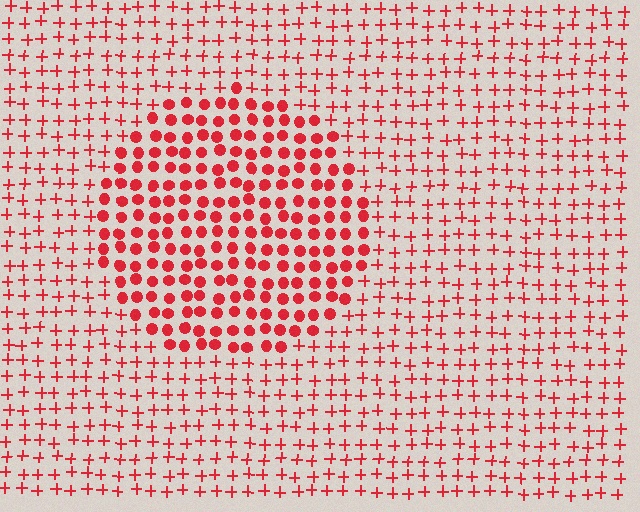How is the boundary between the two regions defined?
The boundary is defined by a change in element shape: circles inside vs. plus signs outside. All elements share the same color and spacing.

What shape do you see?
I see a circle.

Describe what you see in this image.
The image is filled with small red elements arranged in a uniform grid. A circle-shaped region contains circles, while the surrounding area contains plus signs. The boundary is defined purely by the change in element shape.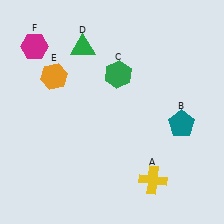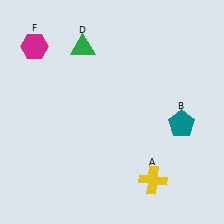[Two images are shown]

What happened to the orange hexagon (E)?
The orange hexagon (E) was removed in Image 2. It was in the top-left area of Image 1.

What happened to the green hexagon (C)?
The green hexagon (C) was removed in Image 2. It was in the top-right area of Image 1.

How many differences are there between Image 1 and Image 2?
There are 2 differences between the two images.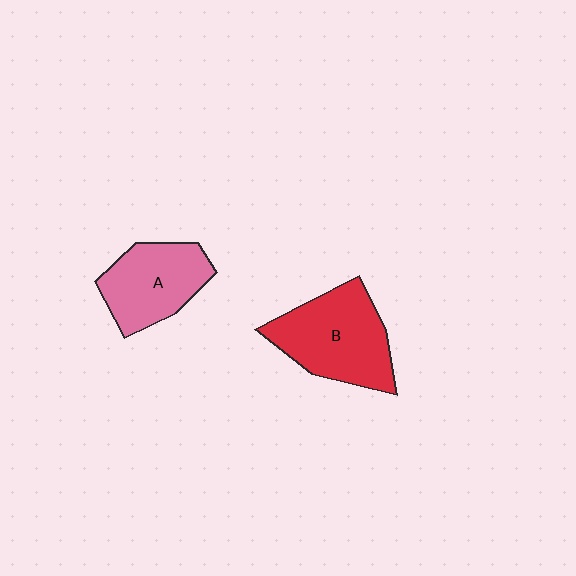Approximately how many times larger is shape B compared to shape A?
Approximately 1.3 times.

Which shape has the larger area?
Shape B (red).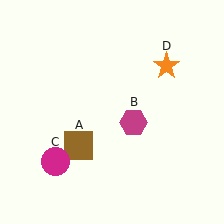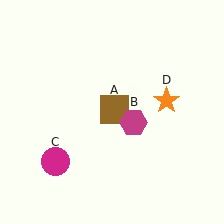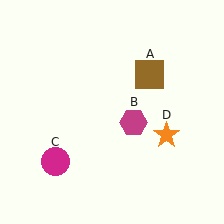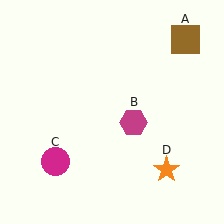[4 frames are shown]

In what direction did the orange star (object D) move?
The orange star (object D) moved down.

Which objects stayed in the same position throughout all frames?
Magenta hexagon (object B) and magenta circle (object C) remained stationary.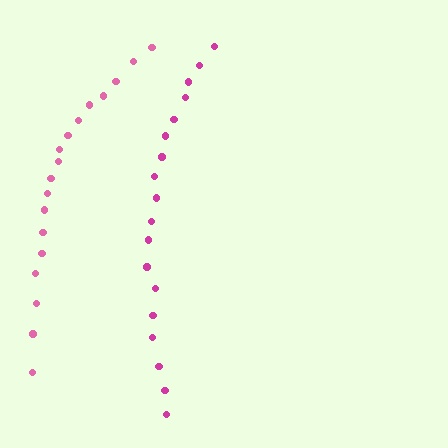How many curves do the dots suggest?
There are 2 distinct paths.